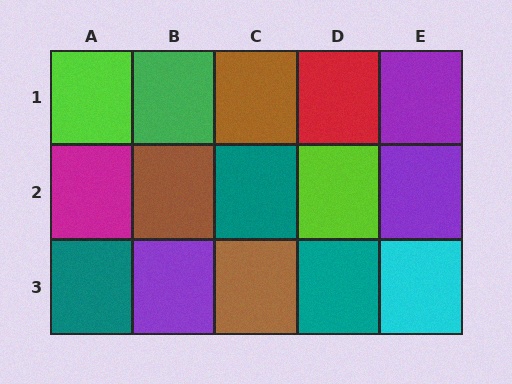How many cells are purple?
3 cells are purple.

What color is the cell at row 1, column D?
Red.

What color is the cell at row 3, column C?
Brown.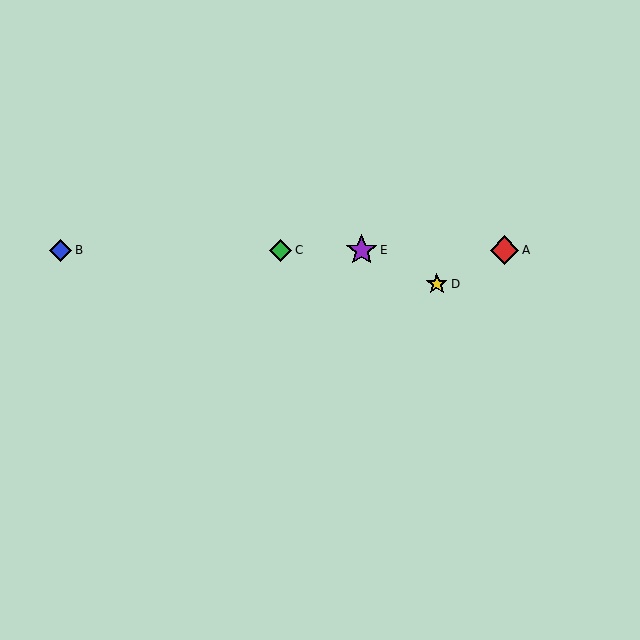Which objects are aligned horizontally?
Objects A, B, C, E are aligned horizontally.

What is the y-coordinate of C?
Object C is at y≈250.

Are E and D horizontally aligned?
No, E is at y≈250 and D is at y≈284.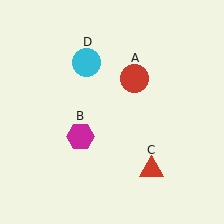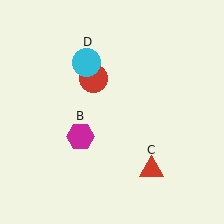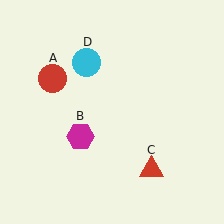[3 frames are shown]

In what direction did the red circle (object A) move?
The red circle (object A) moved left.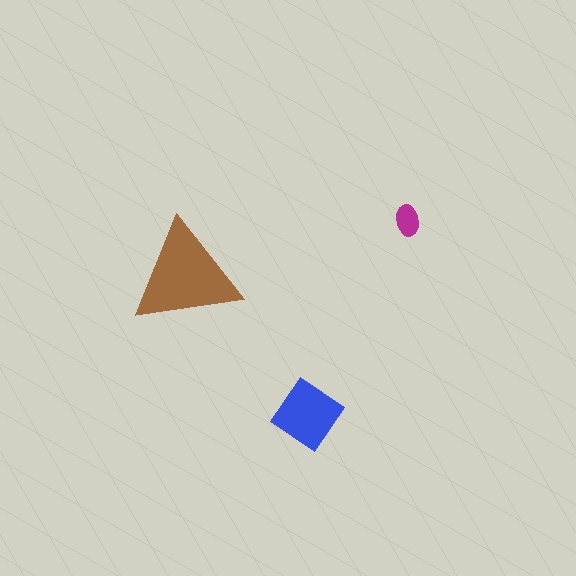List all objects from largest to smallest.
The brown triangle, the blue diamond, the magenta ellipse.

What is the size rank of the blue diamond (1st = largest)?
2nd.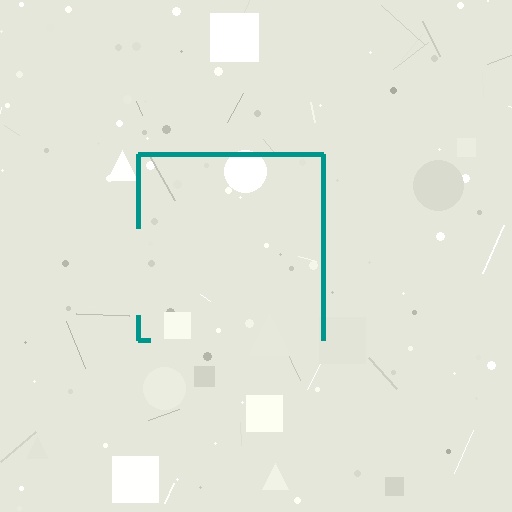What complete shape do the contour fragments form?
The contour fragments form a square.